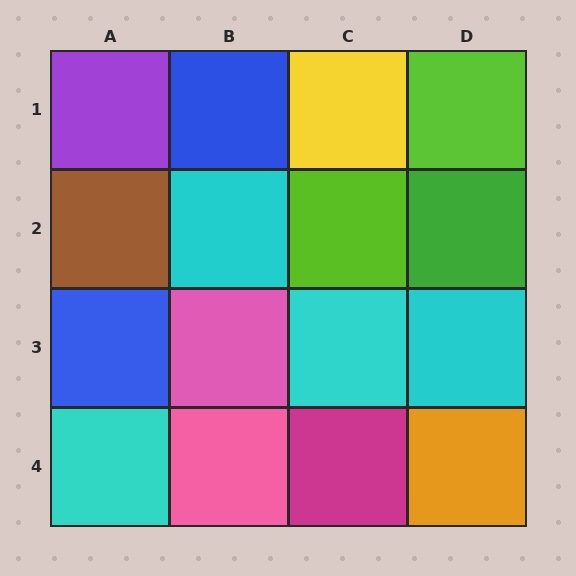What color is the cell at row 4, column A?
Cyan.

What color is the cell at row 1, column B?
Blue.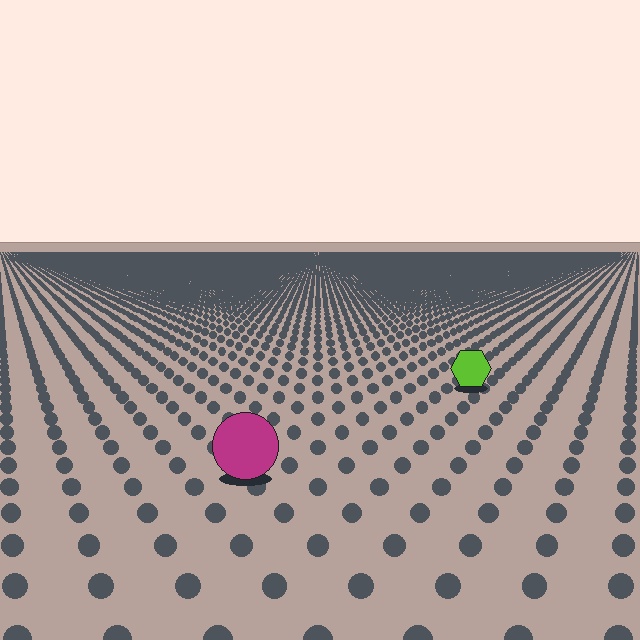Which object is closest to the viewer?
The magenta circle is closest. The texture marks near it are larger and more spread out.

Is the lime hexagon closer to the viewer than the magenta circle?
No. The magenta circle is closer — you can tell from the texture gradient: the ground texture is coarser near it.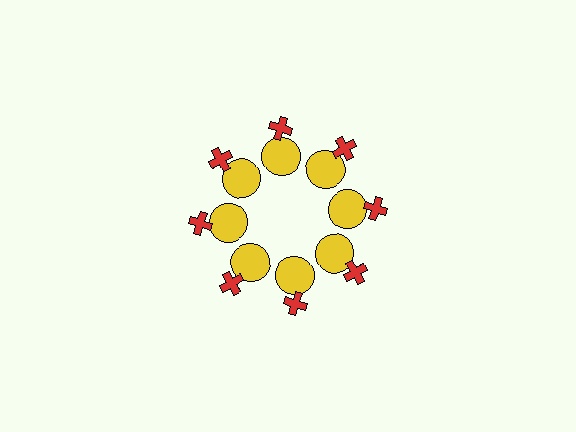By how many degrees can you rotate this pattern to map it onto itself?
The pattern maps onto itself every 45 degrees of rotation.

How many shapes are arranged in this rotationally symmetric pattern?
There are 16 shapes, arranged in 8 groups of 2.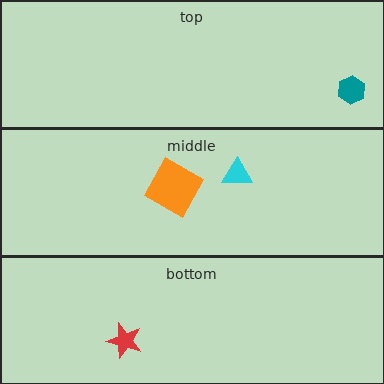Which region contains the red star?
The bottom region.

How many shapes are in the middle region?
2.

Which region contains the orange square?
The middle region.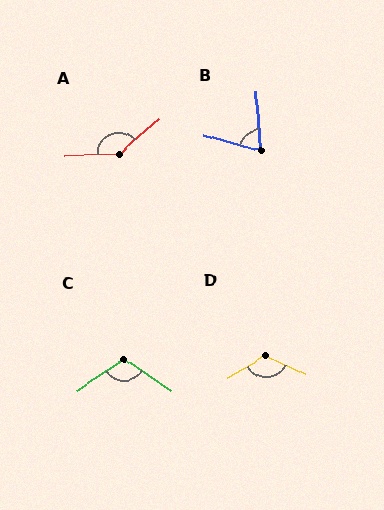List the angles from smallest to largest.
B (69°), C (111°), D (125°), A (142°).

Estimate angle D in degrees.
Approximately 125 degrees.